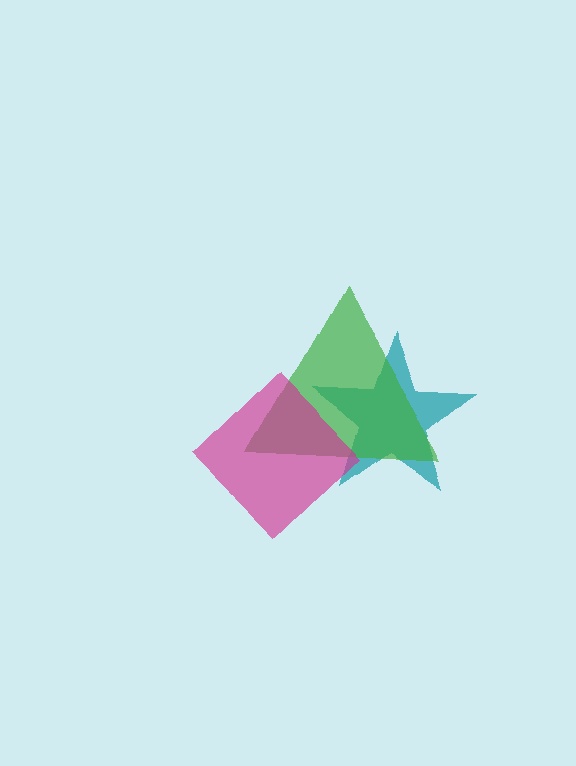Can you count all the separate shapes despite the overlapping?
Yes, there are 3 separate shapes.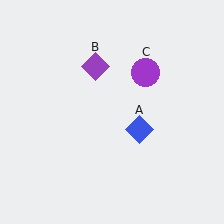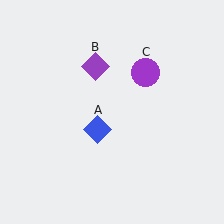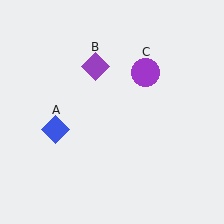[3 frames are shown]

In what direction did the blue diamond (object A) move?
The blue diamond (object A) moved left.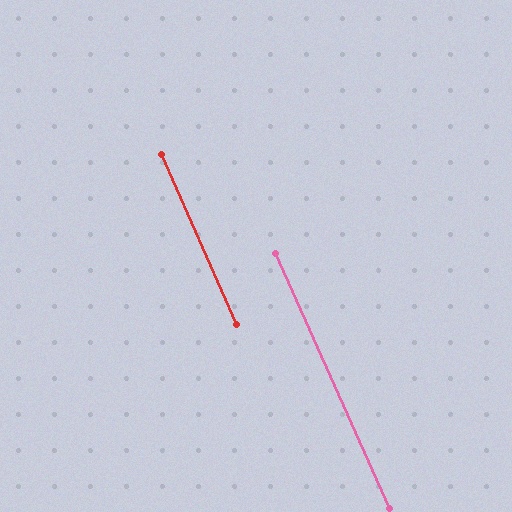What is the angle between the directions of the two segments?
Approximately 0 degrees.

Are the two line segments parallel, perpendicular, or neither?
Parallel — their directions differ by only 0.2°.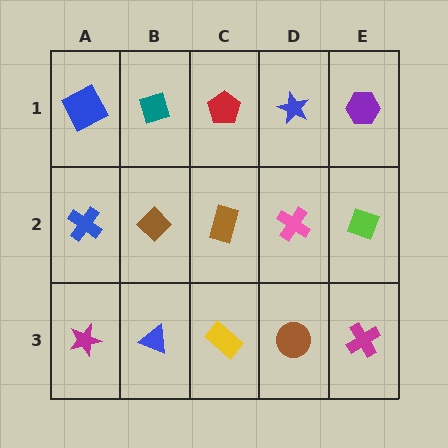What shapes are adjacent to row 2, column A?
A blue square (row 1, column A), a magenta star (row 3, column A), a brown diamond (row 2, column B).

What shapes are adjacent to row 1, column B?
A brown diamond (row 2, column B), a blue square (row 1, column A), a red pentagon (row 1, column C).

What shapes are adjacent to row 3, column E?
A lime diamond (row 2, column E), a brown circle (row 3, column D).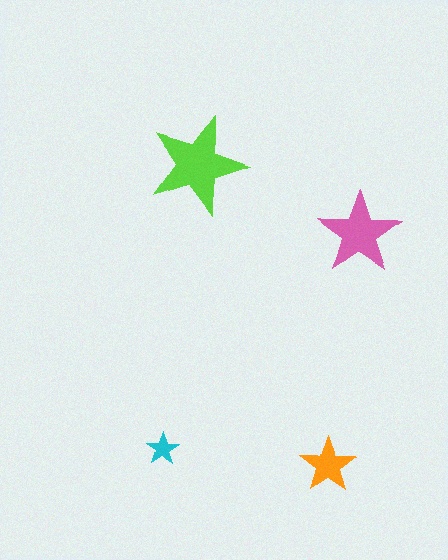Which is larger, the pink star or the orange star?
The pink one.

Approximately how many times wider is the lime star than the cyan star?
About 3 times wider.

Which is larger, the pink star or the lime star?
The lime one.